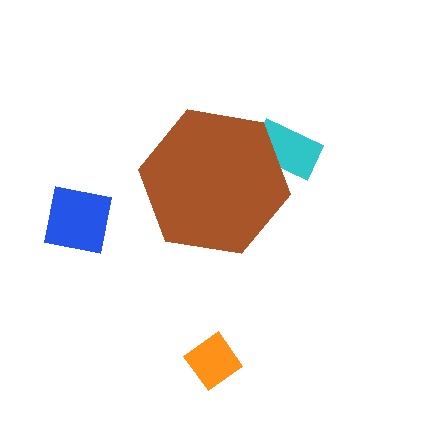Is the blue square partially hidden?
No, the blue square is fully visible.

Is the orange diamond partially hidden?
No, the orange diamond is fully visible.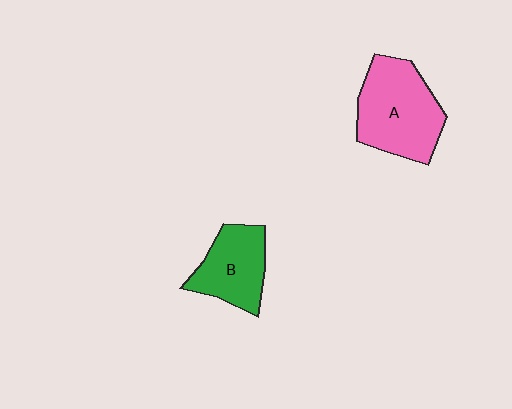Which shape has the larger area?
Shape A (pink).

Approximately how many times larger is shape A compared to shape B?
Approximately 1.4 times.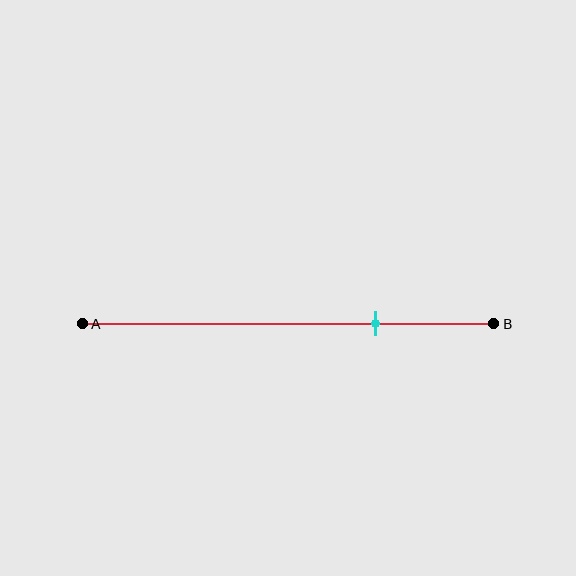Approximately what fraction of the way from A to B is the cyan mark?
The cyan mark is approximately 70% of the way from A to B.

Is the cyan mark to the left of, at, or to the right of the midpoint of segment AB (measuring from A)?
The cyan mark is to the right of the midpoint of segment AB.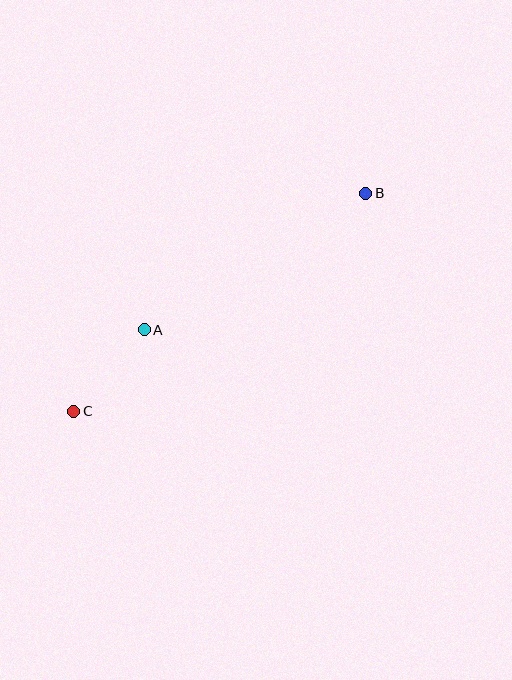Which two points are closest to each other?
Points A and C are closest to each other.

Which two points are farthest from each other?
Points B and C are farthest from each other.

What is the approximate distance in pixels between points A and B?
The distance between A and B is approximately 260 pixels.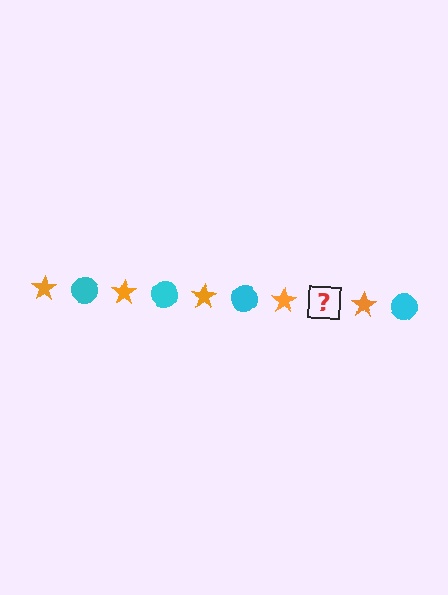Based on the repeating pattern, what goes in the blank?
The blank should be a cyan circle.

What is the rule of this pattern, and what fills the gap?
The rule is that the pattern alternates between orange star and cyan circle. The gap should be filled with a cyan circle.